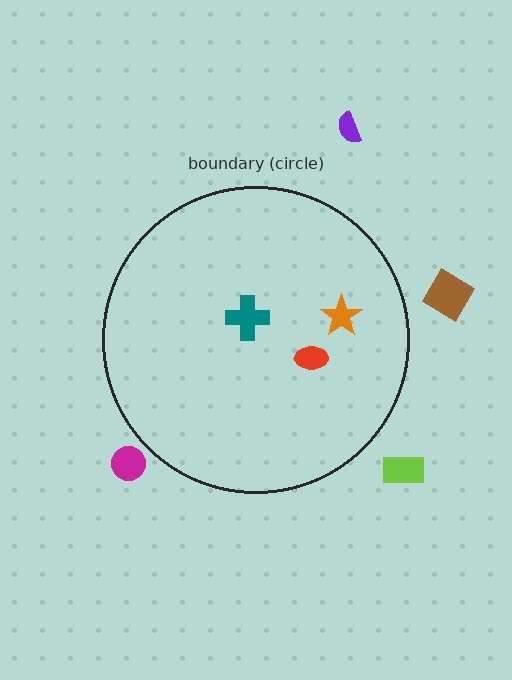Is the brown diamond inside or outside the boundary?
Outside.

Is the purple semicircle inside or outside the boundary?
Outside.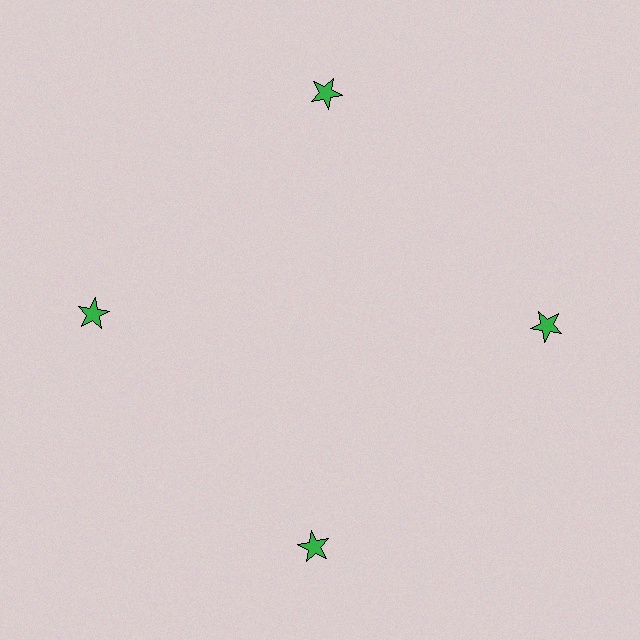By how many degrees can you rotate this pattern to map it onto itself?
The pattern maps onto itself every 90 degrees of rotation.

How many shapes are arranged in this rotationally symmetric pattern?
There are 4 shapes, arranged in 4 groups of 1.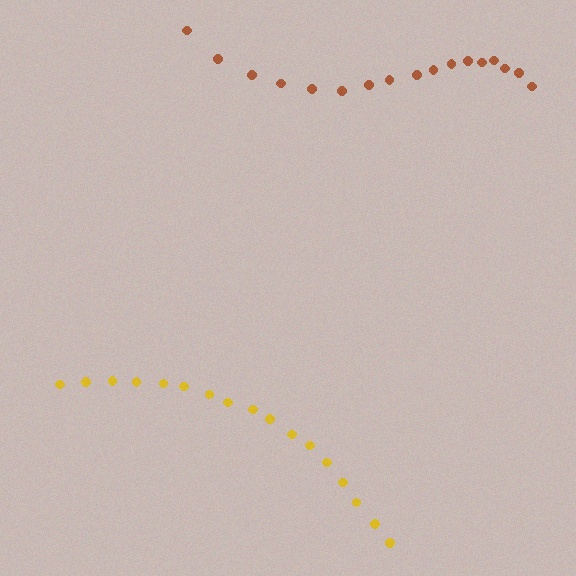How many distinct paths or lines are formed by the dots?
There are 2 distinct paths.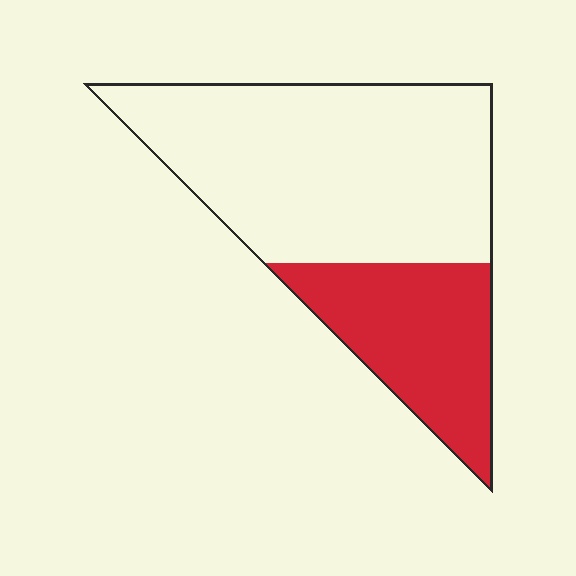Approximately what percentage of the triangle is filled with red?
Approximately 30%.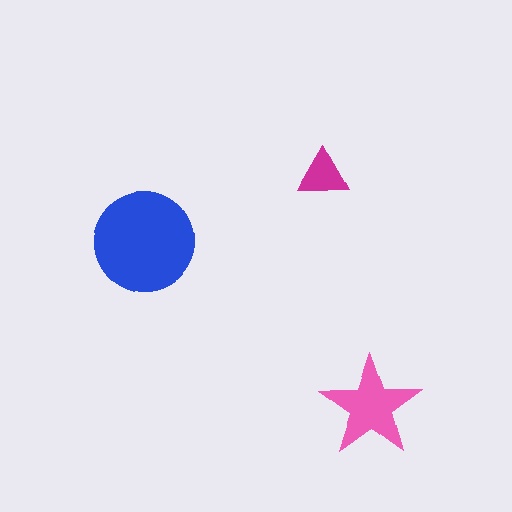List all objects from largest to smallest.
The blue circle, the pink star, the magenta triangle.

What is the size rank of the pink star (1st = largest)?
2nd.